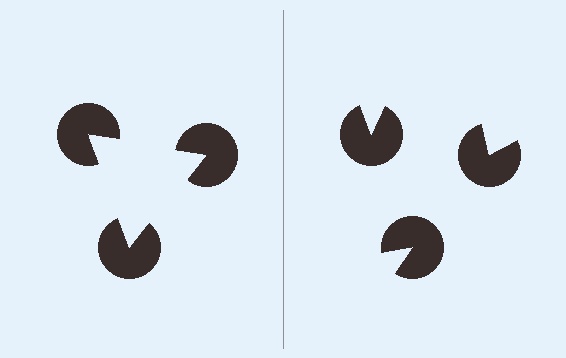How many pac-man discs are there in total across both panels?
6 — 3 on each side.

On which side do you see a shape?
An illusory triangle appears on the left side. On the right side the wedge cuts are rotated, so no coherent shape forms.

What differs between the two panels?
The pac-man discs are positioned identically on both sides; only the wedge orientations differ. On the left they align to a triangle; on the right they are misaligned.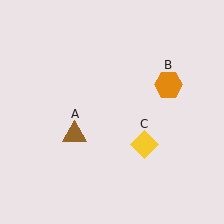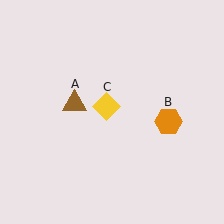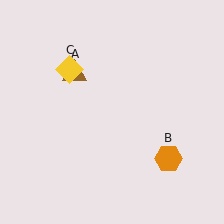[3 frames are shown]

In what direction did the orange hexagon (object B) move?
The orange hexagon (object B) moved down.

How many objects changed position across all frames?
3 objects changed position: brown triangle (object A), orange hexagon (object B), yellow diamond (object C).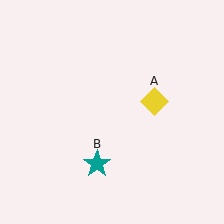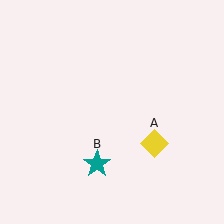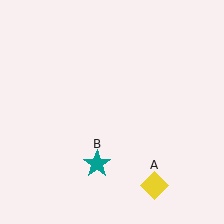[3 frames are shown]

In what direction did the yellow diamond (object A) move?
The yellow diamond (object A) moved down.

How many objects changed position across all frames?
1 object changed position: yellow diamond (object A).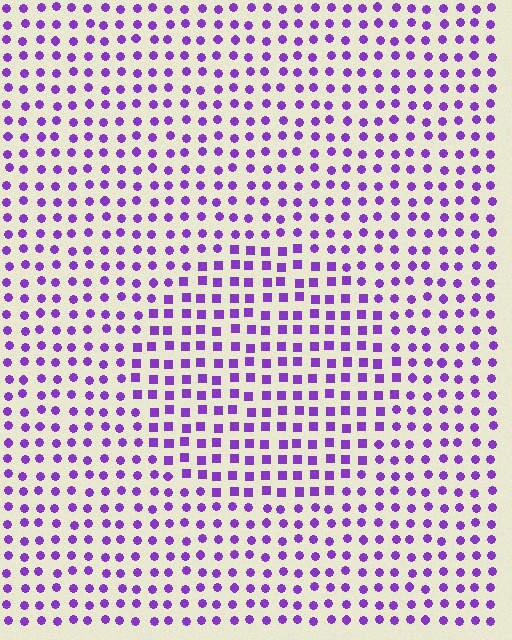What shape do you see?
I see a circle.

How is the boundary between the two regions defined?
The boundary is defined by a change in element shape: squares inside vs. circles outside. All elements share the same color and spacing.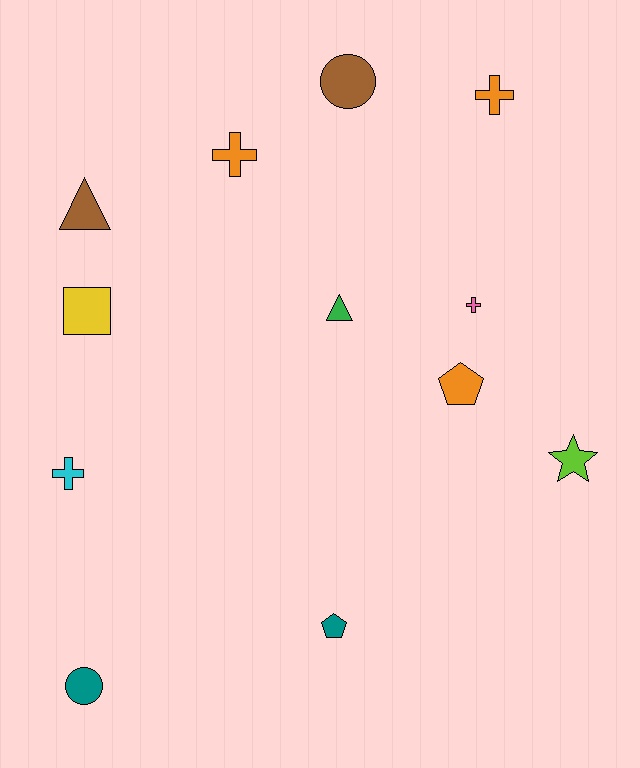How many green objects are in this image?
There is 1 green object.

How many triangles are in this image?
There are 2 triangles.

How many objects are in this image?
There are 12 objects.